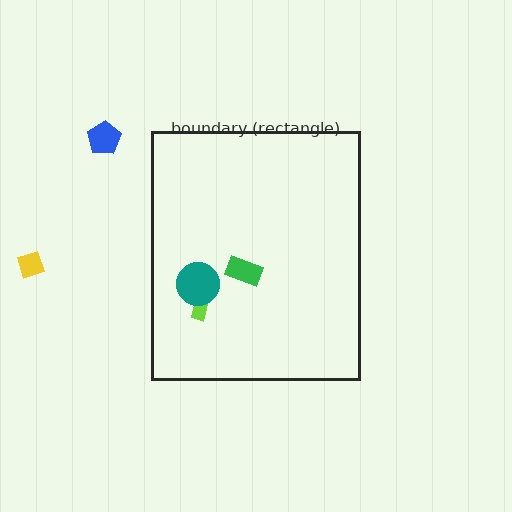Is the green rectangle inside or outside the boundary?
Inside.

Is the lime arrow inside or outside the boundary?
Inside.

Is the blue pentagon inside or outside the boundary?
Outside.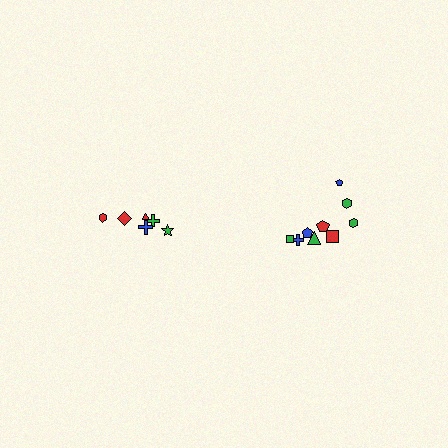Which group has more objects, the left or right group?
The right group.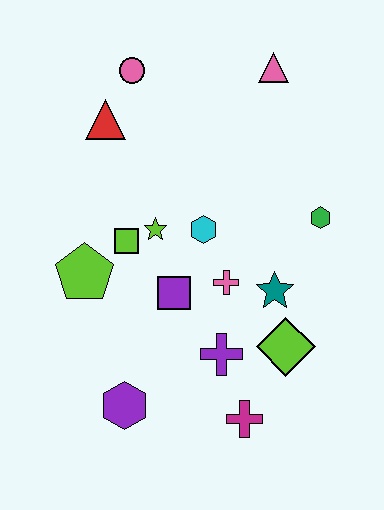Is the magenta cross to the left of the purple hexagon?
No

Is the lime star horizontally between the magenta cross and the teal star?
No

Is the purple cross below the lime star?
Yes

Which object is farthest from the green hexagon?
The purple hexagon is farthest from the green hexagon.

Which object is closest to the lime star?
The lime square is closest to the lime star.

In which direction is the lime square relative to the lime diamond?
The lime square is to the left of the lime diamond.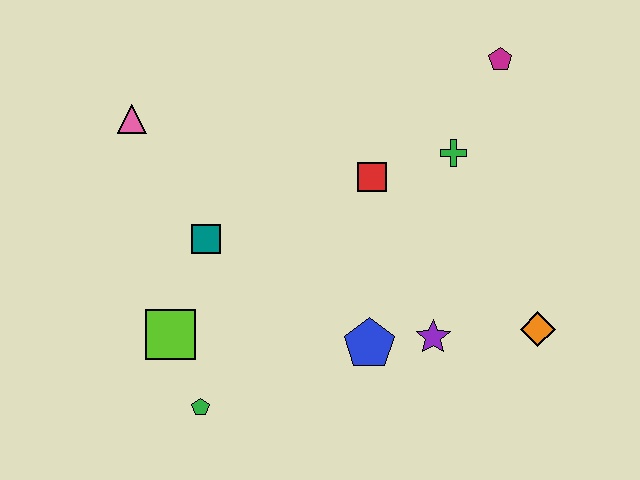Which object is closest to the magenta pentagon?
The green cross is closest to the magenta pentagon.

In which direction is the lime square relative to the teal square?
The lime square is below the teal square.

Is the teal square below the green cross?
Yes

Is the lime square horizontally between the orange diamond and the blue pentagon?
No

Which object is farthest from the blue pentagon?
The pink triangle is farthest from the blue pentagon.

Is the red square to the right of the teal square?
Yes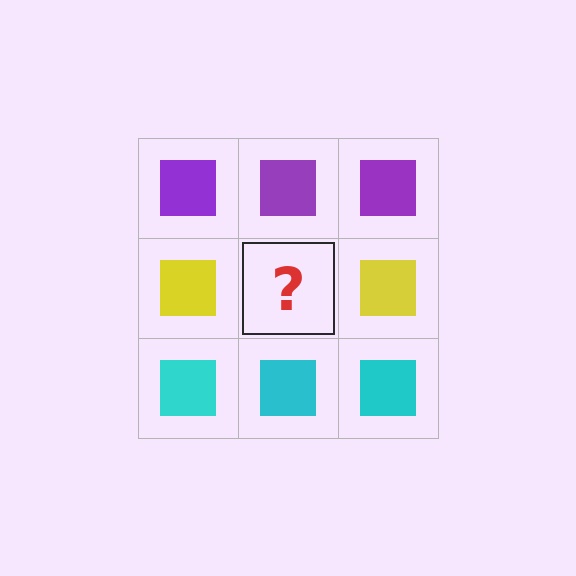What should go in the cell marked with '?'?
The missing cell should contain a yellow square.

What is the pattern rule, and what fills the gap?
The rule is that each row has a consistent color. The gap should be filled with a yellow square.